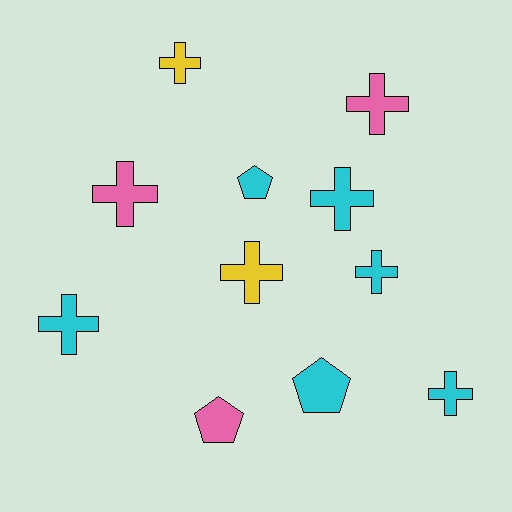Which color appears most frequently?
Cyan, with 6 objects.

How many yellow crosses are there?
There are 2 yellow crosses.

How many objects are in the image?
There are 11 objects.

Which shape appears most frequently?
Cross, with 8 objects.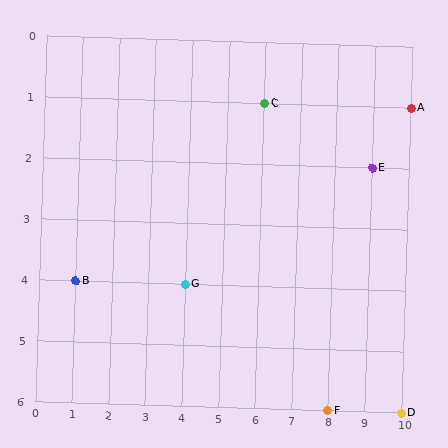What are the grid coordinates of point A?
Point A is at grid coordinates (10, 1).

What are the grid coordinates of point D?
Point D is at grid coordinates (10, 6).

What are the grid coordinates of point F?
Point F is at grid coordinates (8, 6).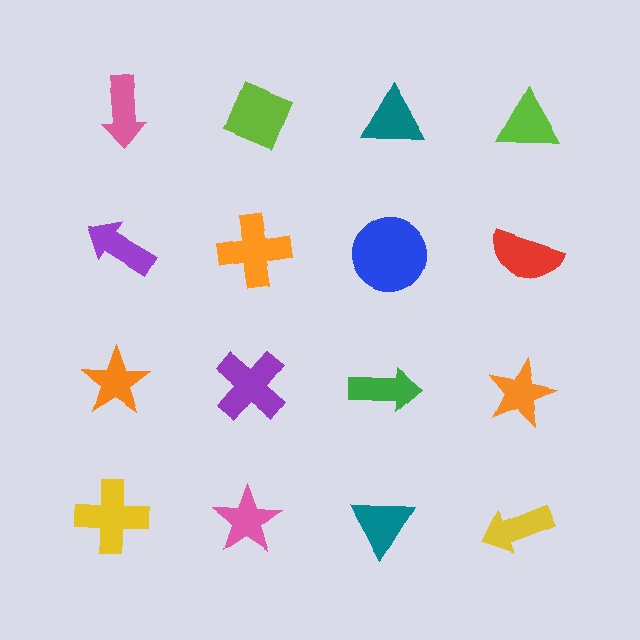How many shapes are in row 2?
4 shapes.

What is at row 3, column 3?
A green arrow.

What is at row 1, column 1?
A pink arrow.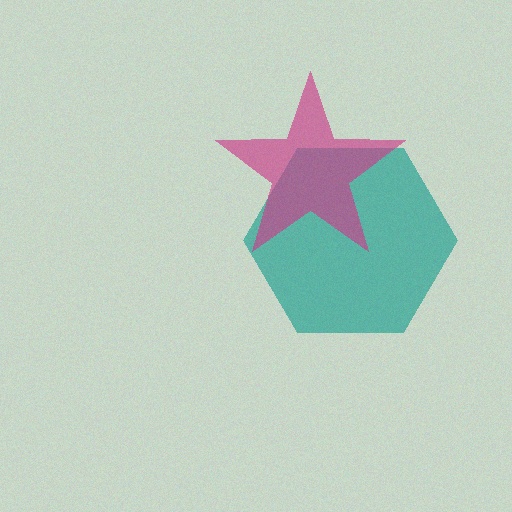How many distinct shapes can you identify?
There are 2 distinct shapes: a teal hexagon, a magenta star.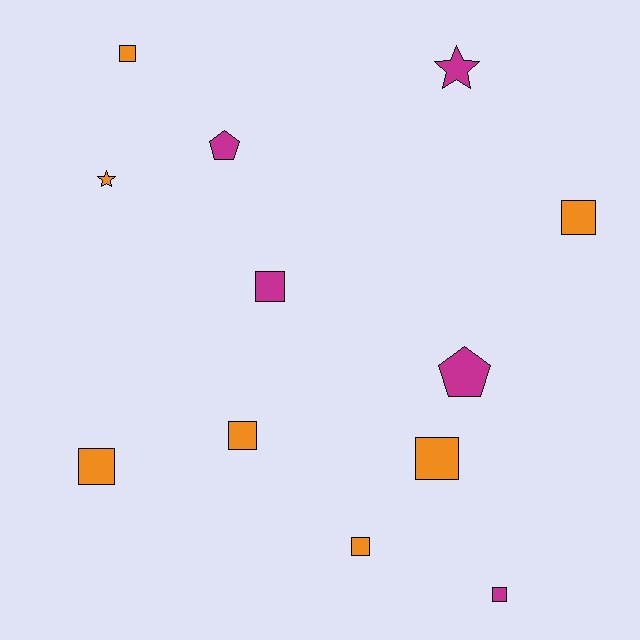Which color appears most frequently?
Orange, with 7 objects.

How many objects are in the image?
There are 12 objects.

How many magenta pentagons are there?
There are 2 magenta pentagons.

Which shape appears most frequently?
Square, with 8 objects.